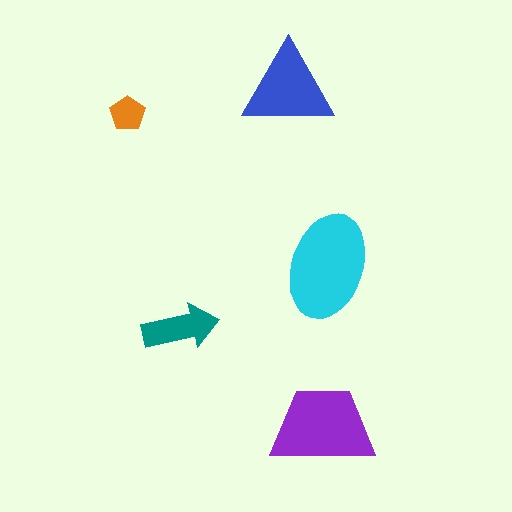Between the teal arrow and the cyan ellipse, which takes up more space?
The cyan ellipse.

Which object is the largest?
The cyan ellipse.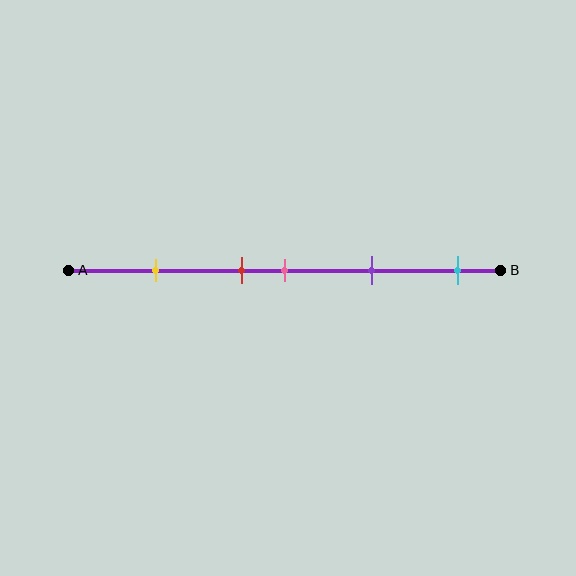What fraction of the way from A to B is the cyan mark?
The cyan mark is approximately 90% (0.9) of the way from A to B.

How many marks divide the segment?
There are 5 marks dividing the segment.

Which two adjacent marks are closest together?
The red and pink marks are the closest adjacent pair.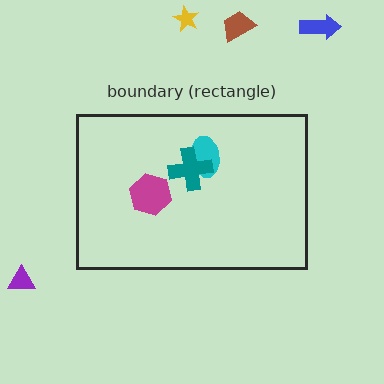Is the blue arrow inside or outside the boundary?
Outside.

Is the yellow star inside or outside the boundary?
Outside.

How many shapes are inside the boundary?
3 inside, 4 outside.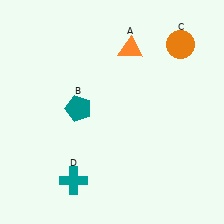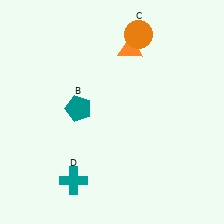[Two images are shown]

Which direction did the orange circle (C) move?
The orange circle (C) moved left.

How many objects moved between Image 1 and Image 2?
1 object moved between the two images.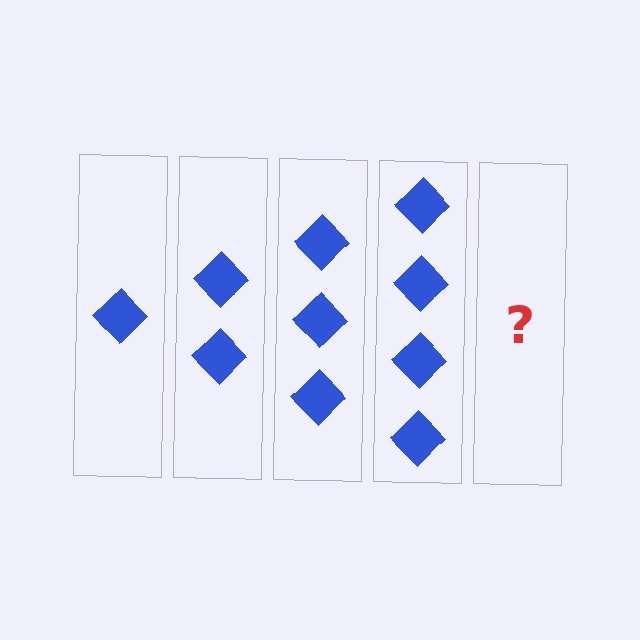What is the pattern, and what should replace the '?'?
The pattern is that each step adds one more diamond. The '?' should be 5 diamonds.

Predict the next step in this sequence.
The next step is 5 diamonds.